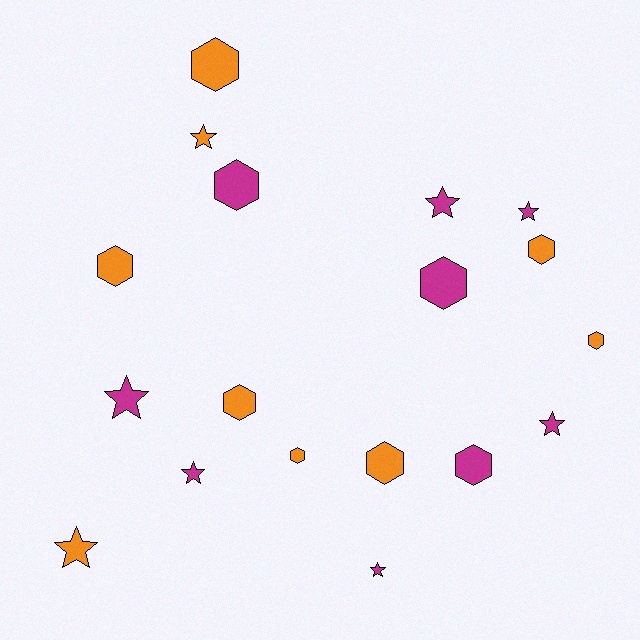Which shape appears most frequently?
Hexagon, with 10 objects.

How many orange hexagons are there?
There are 7 orange hexagons.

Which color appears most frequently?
Magenta, with 9 objects.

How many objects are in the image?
There are 18 objects.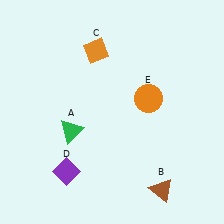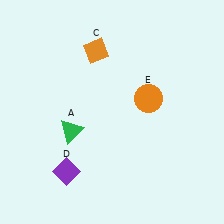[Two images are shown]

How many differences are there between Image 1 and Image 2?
There is 1 difference between the two images.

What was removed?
The brown triangle (B) was removed in Image 2.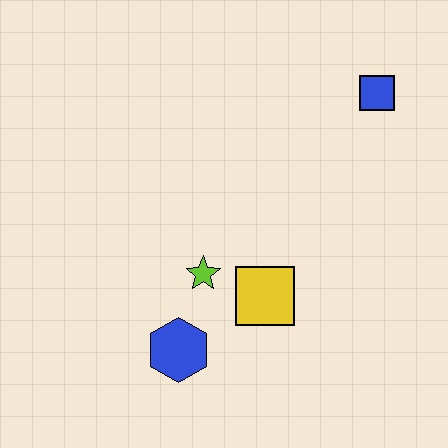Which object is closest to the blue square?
The yellow square is closest to the blue square.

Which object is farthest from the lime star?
The blue square is farthest from the lime star.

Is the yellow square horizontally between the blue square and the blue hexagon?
Yes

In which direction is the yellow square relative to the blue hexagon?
The yellow square is to the right of the blue hexagon.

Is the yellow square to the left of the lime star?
No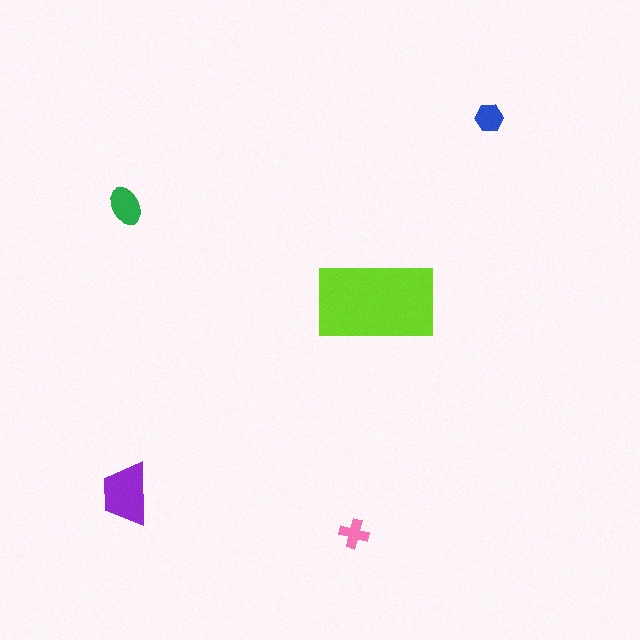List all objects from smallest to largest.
The pink cross, the blue hexagon, the green ellipse, the purple trapezoid, the lime rectangle.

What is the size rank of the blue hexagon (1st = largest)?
4th.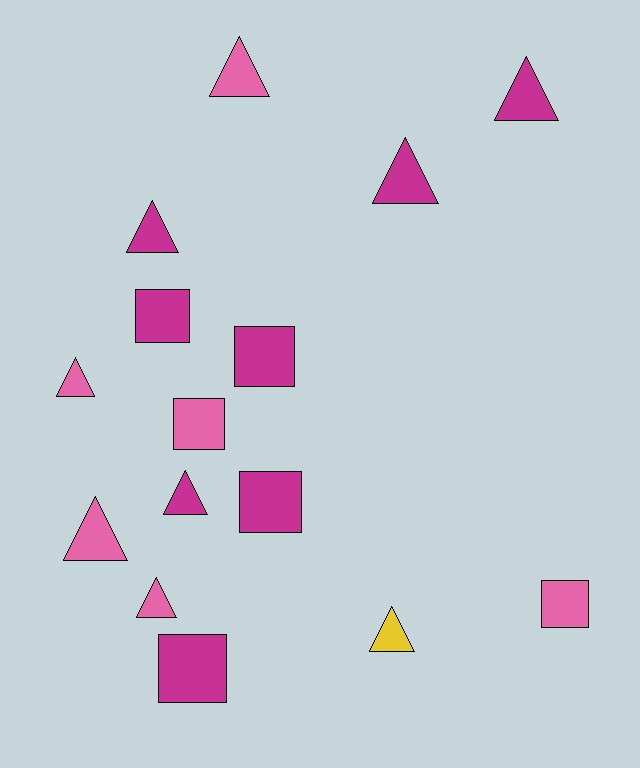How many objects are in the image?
There are 15 objects.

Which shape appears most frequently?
Triangle, with 9 objects.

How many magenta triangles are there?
There are 4 magenta triangles.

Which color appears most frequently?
Magenta, with 8 objects.